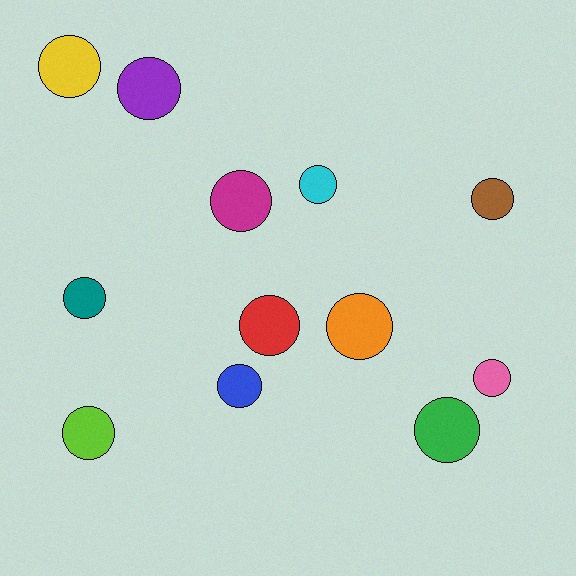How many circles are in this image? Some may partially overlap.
There are 12 circles.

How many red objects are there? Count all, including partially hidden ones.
There is 1 red object.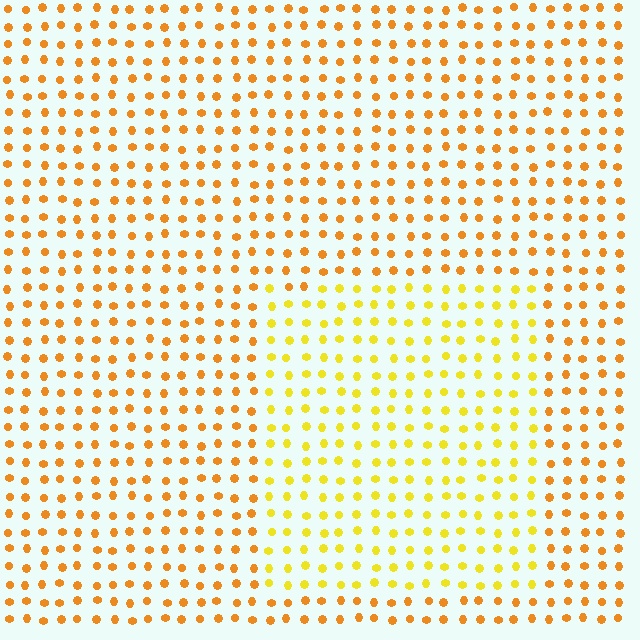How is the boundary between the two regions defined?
The boundary is defined purely by a slight shift in hue (about 27 degrees). Spacing, size, and orientation are identical on both sides.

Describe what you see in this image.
The image is filled with small orange elements in a uniform arrangement. A rectangle-shaped region is visible where the elements are tinted to a slightly different hue, forming a subtle color boundary.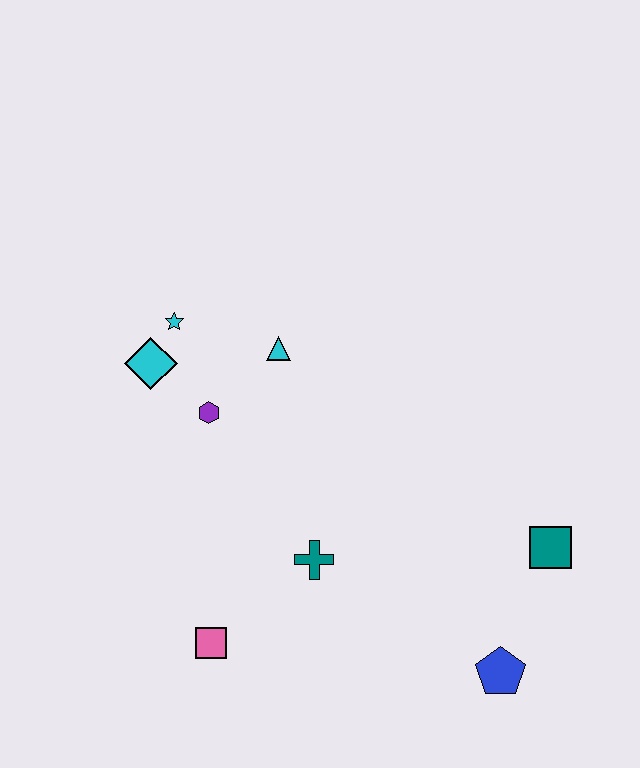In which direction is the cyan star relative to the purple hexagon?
The cyan star is above the purple hexagon.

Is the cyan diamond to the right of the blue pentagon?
No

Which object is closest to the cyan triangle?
The purple hexagon is closest to the cyan triangle.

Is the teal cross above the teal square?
No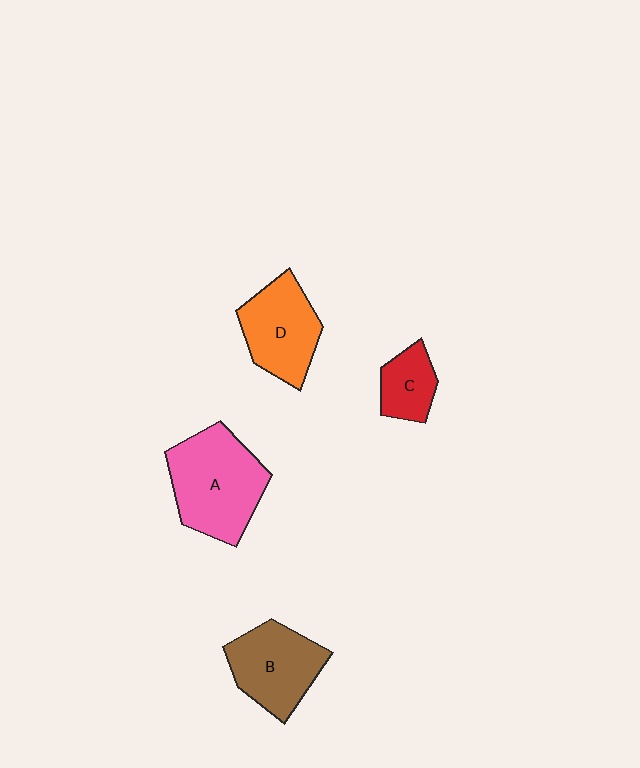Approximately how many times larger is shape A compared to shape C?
Approximately 2.4 times.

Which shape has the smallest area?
Shape C (red).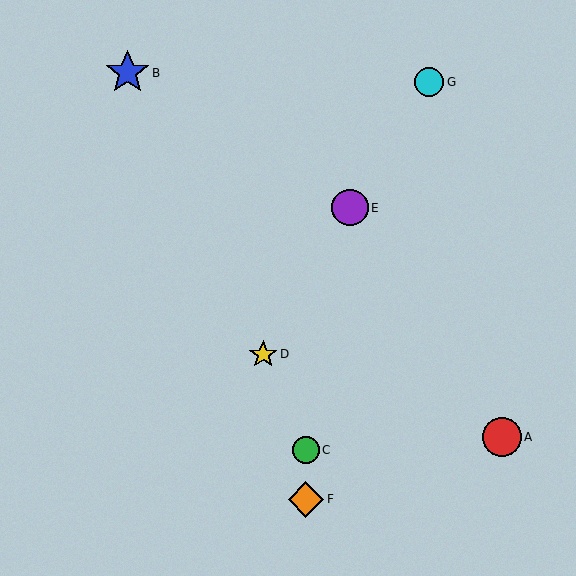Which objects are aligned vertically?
Objects C, F are aligned vertically.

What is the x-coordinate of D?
Object D is at x≈263.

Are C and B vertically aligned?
No, C is at x≈306 and B is at x≈127.